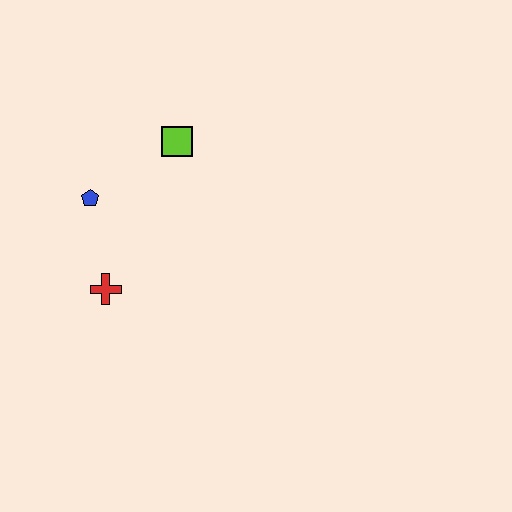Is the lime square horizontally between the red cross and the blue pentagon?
No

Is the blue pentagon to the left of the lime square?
Yes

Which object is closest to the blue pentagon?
The red cross is closest to the blue pentagon.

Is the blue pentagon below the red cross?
No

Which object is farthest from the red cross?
The lime square is farthest from the red cross.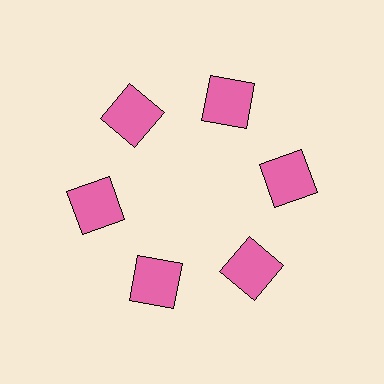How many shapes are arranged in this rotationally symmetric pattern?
There are 6 shapes, arranged in 6 groups of 1.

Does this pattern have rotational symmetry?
Yes, this pattern has 6-fold rotational symmetry. It looks the same after rotating 60 degrees around the center.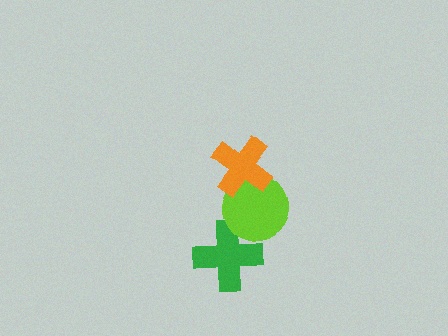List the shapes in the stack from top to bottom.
From top to bottom: the orange cross, the lime circle, the green cross.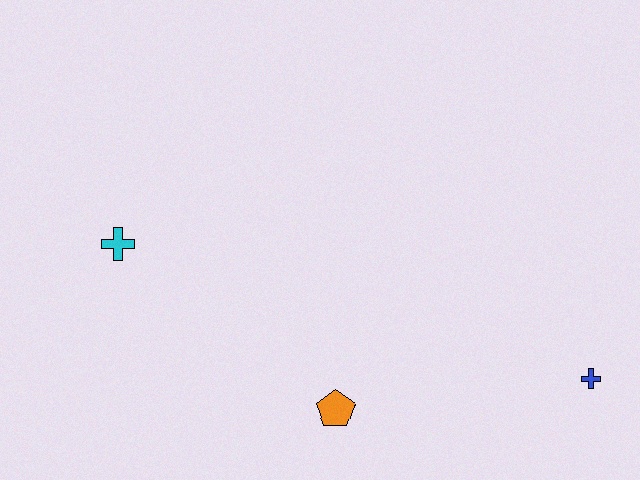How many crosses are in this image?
There are 2 crosses.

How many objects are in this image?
There are 3 objects.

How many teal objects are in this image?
There are no teal objects.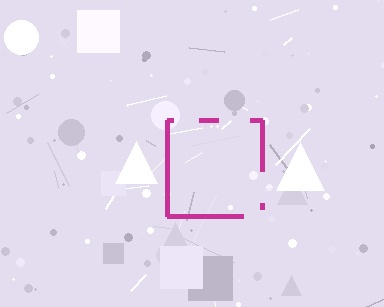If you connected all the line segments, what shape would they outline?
They would outline a square.